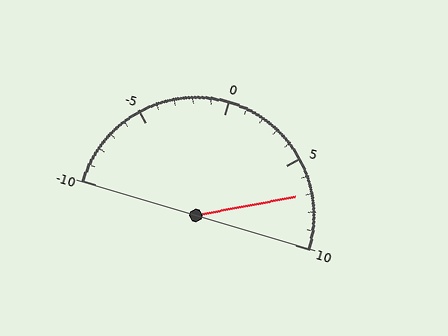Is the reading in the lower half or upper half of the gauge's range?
The reading is in the upper half of the range (-10 to 10).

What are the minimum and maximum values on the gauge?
The gauge ranges from -10 to 10.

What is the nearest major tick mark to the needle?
The nearest major tick mark is 5.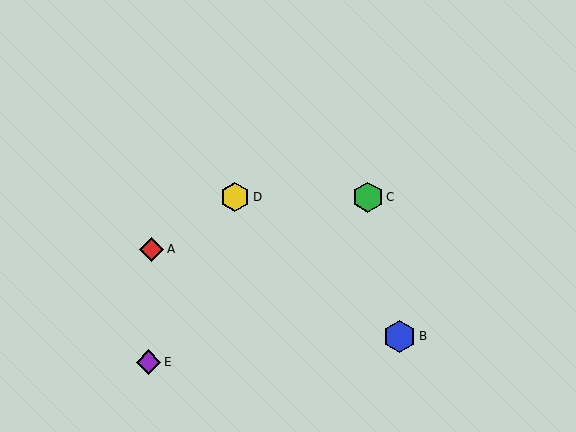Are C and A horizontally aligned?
No, C is at y≈197 and A is at y≈249.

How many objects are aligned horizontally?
2 objects (C, D) are aligned horizontally.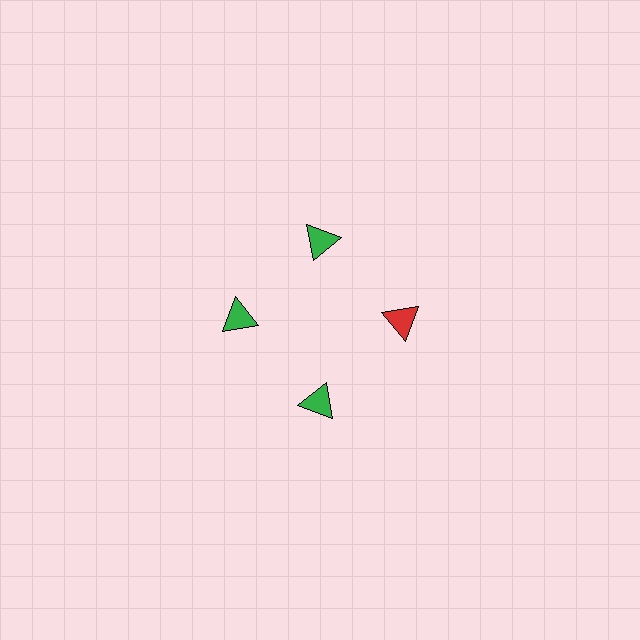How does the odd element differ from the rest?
It has a different color: red instead of green.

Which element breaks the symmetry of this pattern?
The red triangle at roughly the 3 o'clock position breaks the symmetry. All other shapes are green triangles.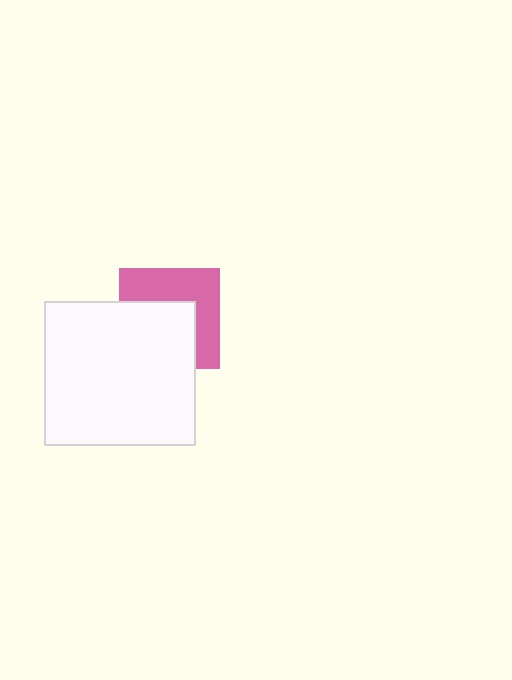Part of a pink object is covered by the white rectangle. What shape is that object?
It is a square.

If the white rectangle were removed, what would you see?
You would see the complete pink square.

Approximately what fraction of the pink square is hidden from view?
Roughly 51% of the pink square is hidden behind the white rectangle.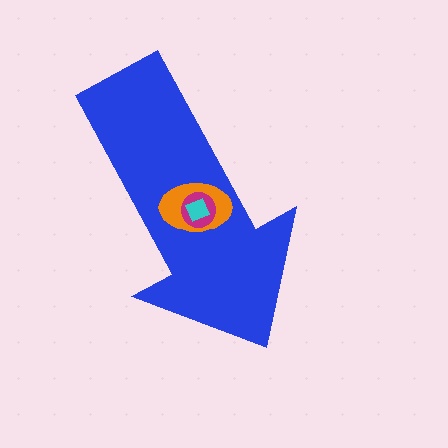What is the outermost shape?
The blue arrow.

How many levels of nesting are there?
4.